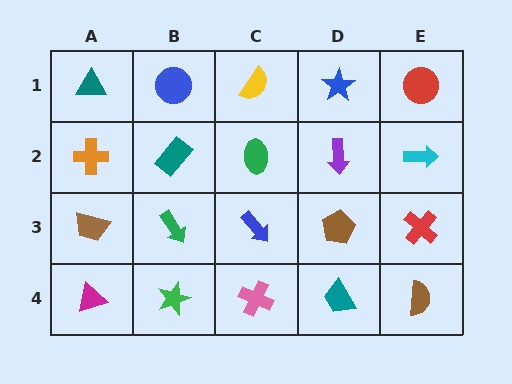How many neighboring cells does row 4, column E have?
2.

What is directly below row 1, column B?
A teal rectangle.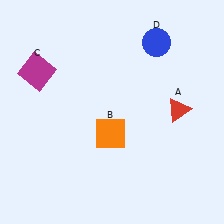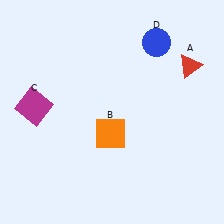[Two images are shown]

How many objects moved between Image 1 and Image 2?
2 objects moved between the two images.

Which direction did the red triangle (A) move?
The red triangle (A) moved up.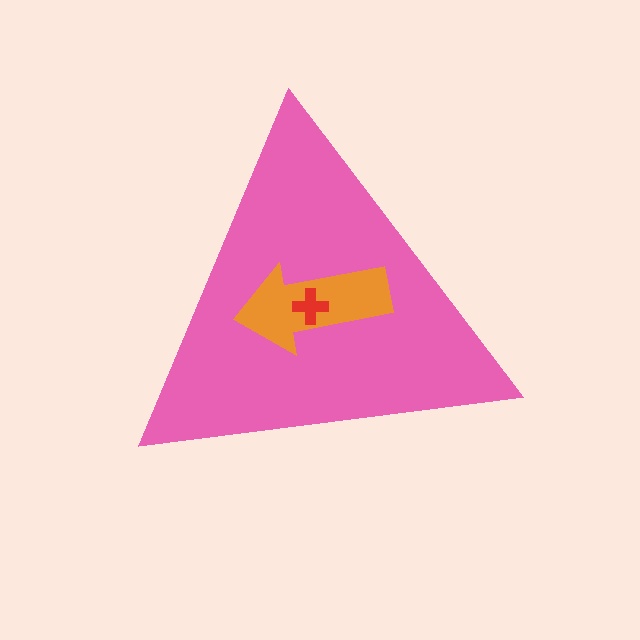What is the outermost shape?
The pink triangle.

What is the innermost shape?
The red cross.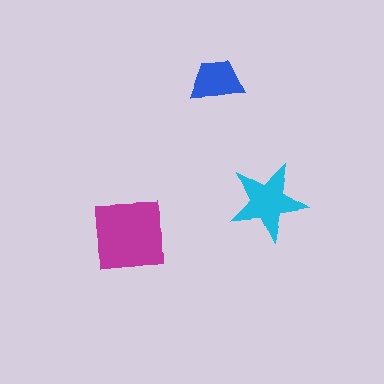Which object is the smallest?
The blue trapezoid.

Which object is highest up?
The blue trapezoid is topmost.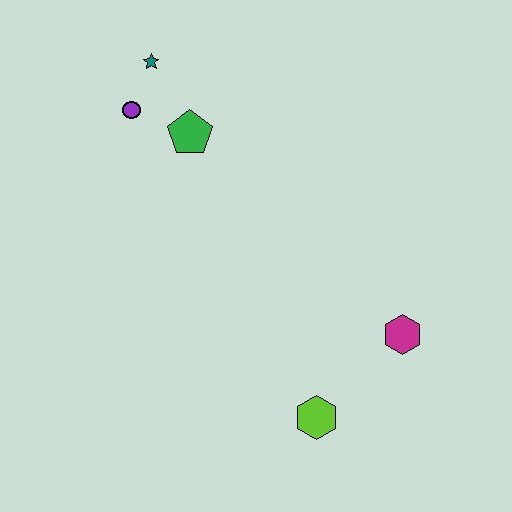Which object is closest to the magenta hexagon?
The lime hexagon is closest to the magenta hexagon.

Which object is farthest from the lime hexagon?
The teal star is farthest from the lime hexagon.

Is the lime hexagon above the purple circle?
No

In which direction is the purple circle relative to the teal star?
The purple circle is below the teal star.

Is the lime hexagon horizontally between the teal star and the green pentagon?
No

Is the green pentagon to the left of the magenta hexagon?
Yes